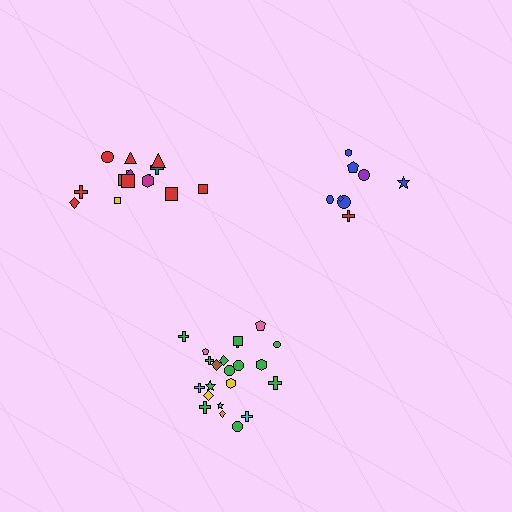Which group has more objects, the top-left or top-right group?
The top-left group.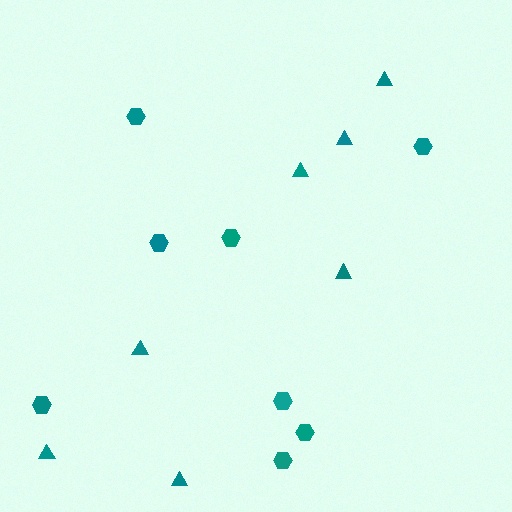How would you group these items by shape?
There are 2 groups: one group of triangles (7) and one group of hexagons (8).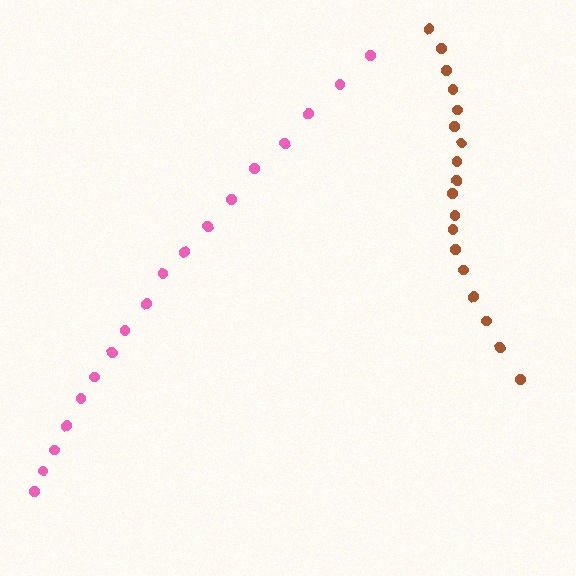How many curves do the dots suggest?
There are 2 distinct paths.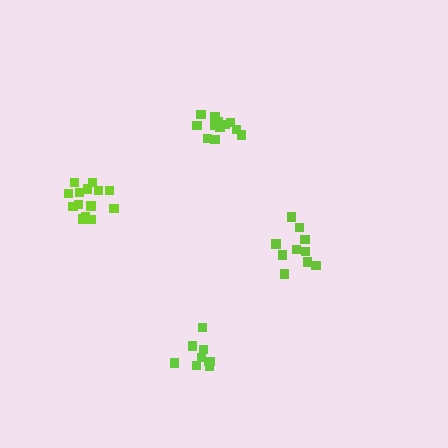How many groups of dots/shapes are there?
There are 4 groups.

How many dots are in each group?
Group 1: 10 dots, Group 2: 14 dots, Group 3: 12 dots, Group 4: 9 dots (45 total).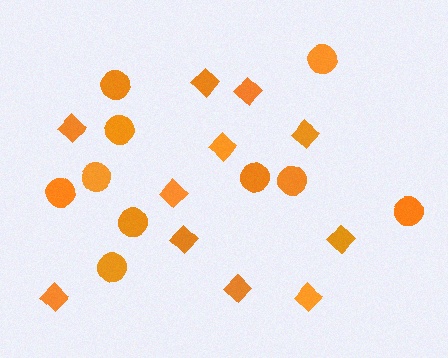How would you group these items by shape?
There are 2 groups: one group of circles (10) and one group of diamonds (11).